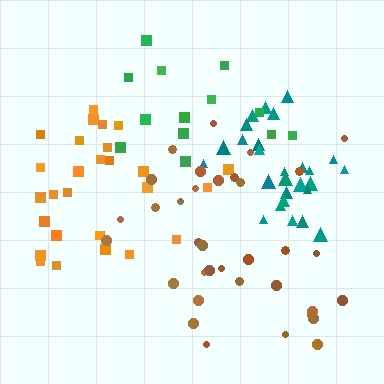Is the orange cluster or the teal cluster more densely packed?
Teal.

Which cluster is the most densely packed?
Teal.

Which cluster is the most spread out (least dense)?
Green.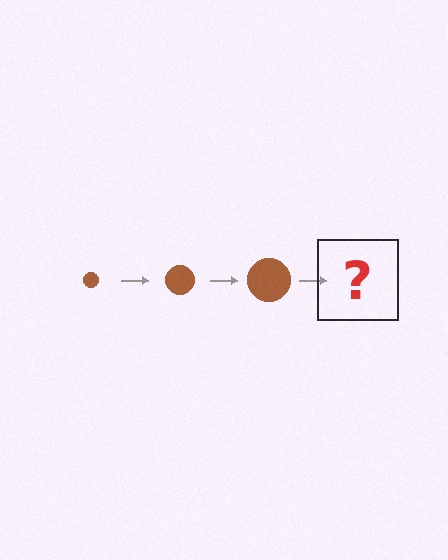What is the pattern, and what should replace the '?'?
The pattern is that the circle gets progressively larger each step. The '?' should be a brown circle, larger than the previous one.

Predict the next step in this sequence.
The next step is a brown circle, larger than the previous one.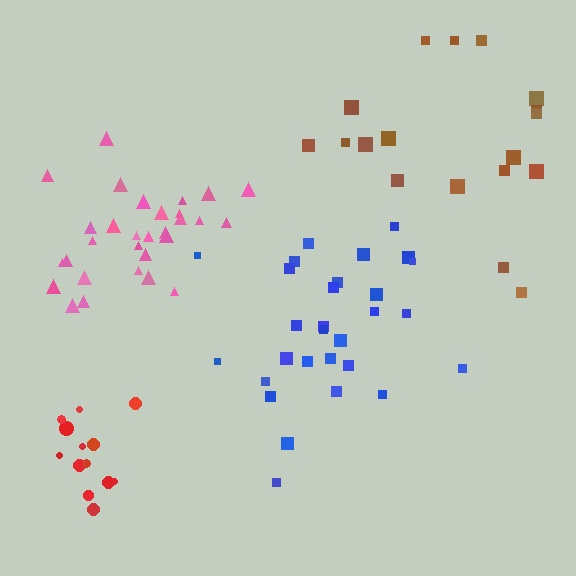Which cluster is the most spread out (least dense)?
Brown.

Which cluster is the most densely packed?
Red.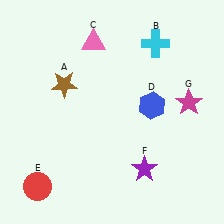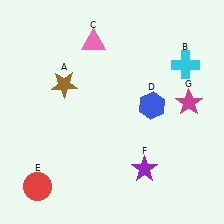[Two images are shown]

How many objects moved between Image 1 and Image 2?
1 object moved between the two images.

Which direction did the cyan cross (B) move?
The cyan cross (B) moved right.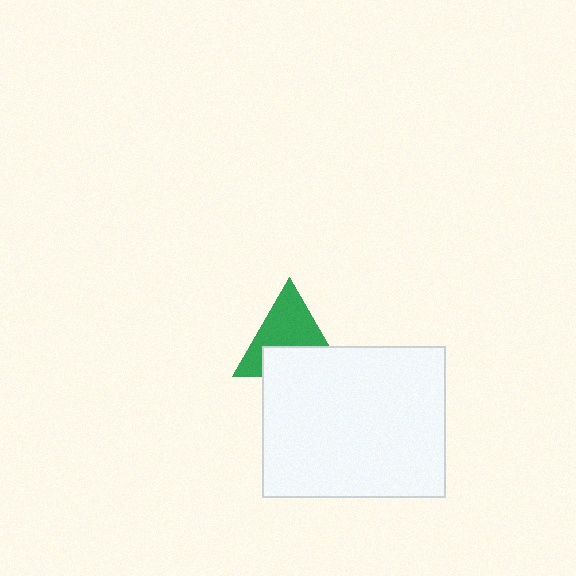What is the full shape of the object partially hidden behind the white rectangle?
The partially hidden object is a green triangle.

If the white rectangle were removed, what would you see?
You would see the complete green triangle.